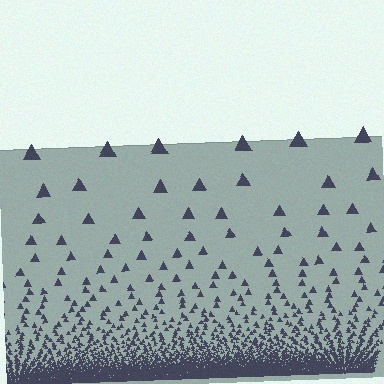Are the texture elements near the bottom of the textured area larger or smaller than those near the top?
Smaller. The gradient is inverted — elements near the bottom are smaller and denser.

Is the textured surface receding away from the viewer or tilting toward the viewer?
The surface appears to tilt toward the viewer. Texture elements get larger and sparser toward the top.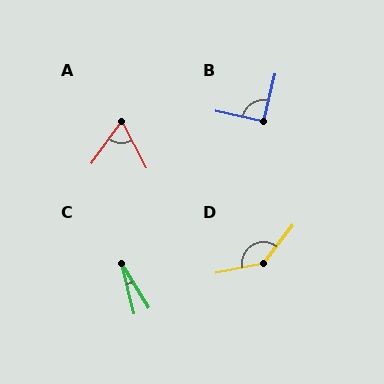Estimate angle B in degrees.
Approximately 91 degrees.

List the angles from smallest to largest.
C (18°), A (64°), B (91°), D (139°).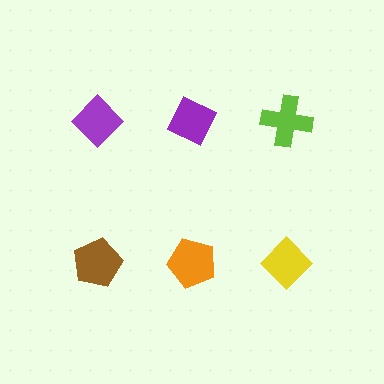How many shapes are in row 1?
3 shapes.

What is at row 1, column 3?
A lime cross.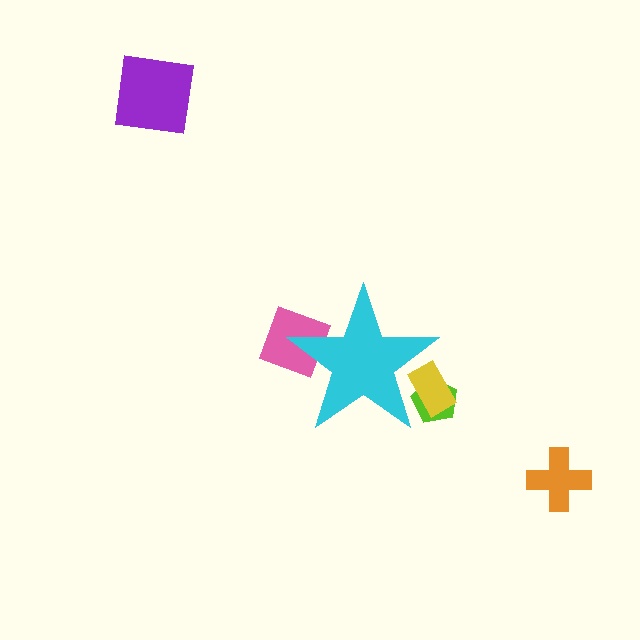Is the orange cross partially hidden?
No, the orange cross is fully visible.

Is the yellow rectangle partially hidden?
Yes, the yellow rectangle is partially hidden behind the cyan star.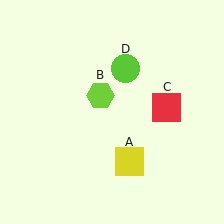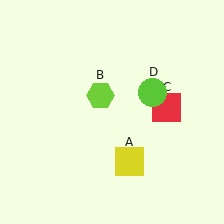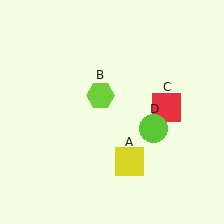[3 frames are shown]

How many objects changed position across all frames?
1 object changed position: lime circle (object D).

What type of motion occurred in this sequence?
The lime circle (object D) rotated clockwise around the center of the scene.